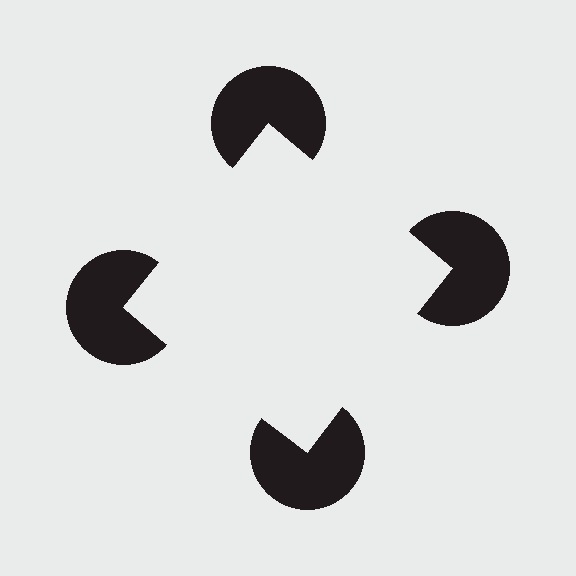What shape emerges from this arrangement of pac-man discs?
An illusory square — its edges are inferred from the aligned wedge cuts in the pac-man discs, not physically drawn.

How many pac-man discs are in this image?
There are 4 — one at each vertex of the illusory square.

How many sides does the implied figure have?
4 sides.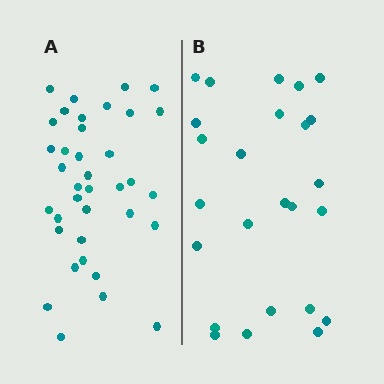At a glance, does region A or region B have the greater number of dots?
Region A (the left region) has more dots.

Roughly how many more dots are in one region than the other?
Region A has roughly 12 or so more dots than region B.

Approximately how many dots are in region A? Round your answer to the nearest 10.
About 40 dots. (The exact count is 37, which rounds to 40.)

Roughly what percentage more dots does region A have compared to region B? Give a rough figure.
About 50% more.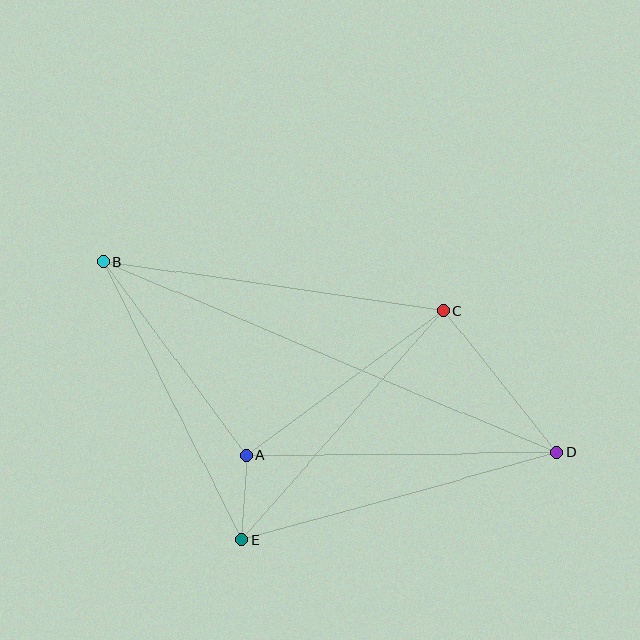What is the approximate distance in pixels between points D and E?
The distance between D and E is approximately 328 pixels.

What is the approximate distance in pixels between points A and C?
The distance between A and C is approximately 244 pixels.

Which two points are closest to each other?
Points A and E are closest to each other.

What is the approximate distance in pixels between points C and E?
The distance between C and E is approximately 306 pixels.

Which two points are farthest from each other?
Points B and D are farthest from each other.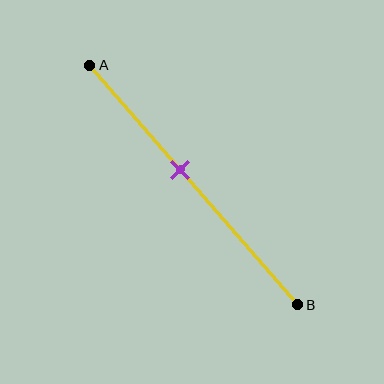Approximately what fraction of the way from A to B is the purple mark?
The purple mark is approximately 45% of the way from A to B.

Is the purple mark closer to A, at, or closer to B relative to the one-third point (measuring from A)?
The purple mark is closer to point B than the one-third point of segment AB.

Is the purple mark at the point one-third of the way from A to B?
No, the mark is at about 45% from A, not at the 33% one-third point.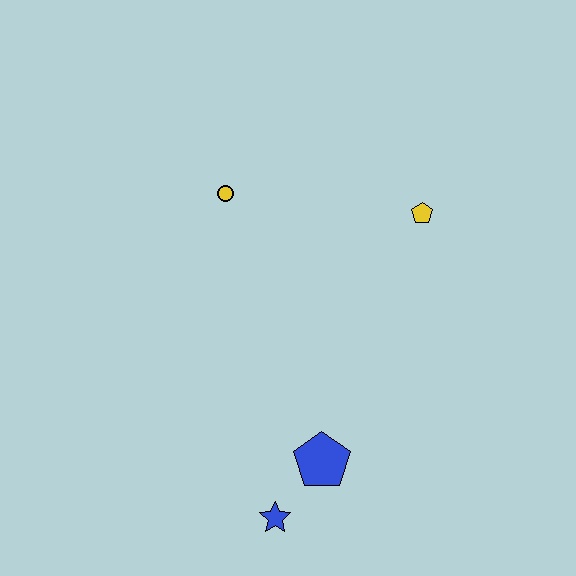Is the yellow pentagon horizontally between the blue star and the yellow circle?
No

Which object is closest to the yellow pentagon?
The yellow circle is closest to the yellow pentagon.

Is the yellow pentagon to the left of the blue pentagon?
No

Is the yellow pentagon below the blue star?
No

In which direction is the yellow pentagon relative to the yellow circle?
The yellow pentagon is to the right of the yellow circle.